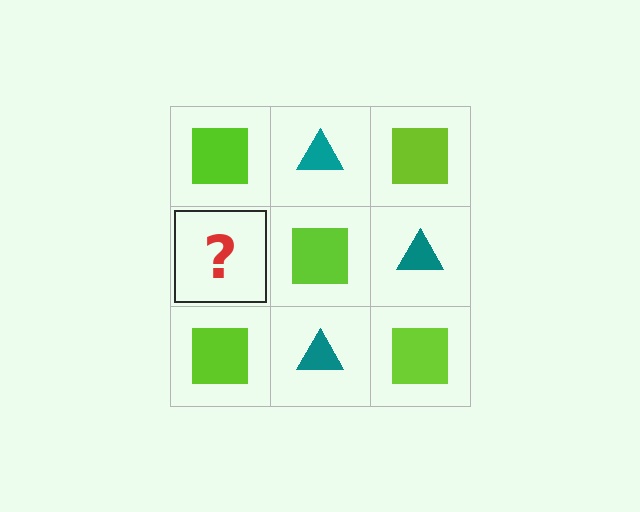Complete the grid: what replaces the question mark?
The question mark should be replaced with a teal triangle.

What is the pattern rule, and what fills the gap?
The rule is that it alternates lime square and teal triangle in a checkerboard pattern. The gap should be filled with a teal triangle.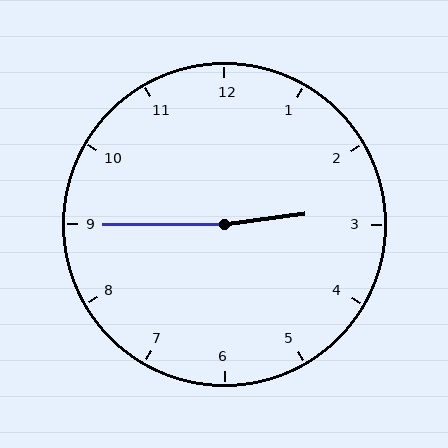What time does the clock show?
2:45.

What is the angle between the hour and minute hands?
Approximately 172 degrees.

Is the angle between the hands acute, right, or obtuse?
It is obtuse.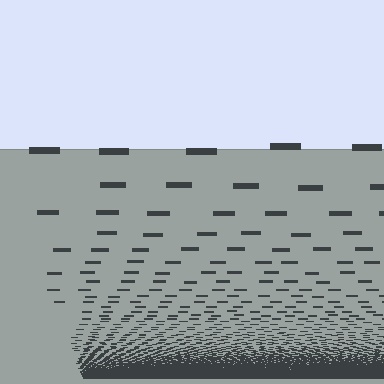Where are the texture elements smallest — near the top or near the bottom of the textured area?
Near the bottom.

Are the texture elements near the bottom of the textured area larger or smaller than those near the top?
Smaller. The gradient is inverted — elements near the bottom are smaller and denser.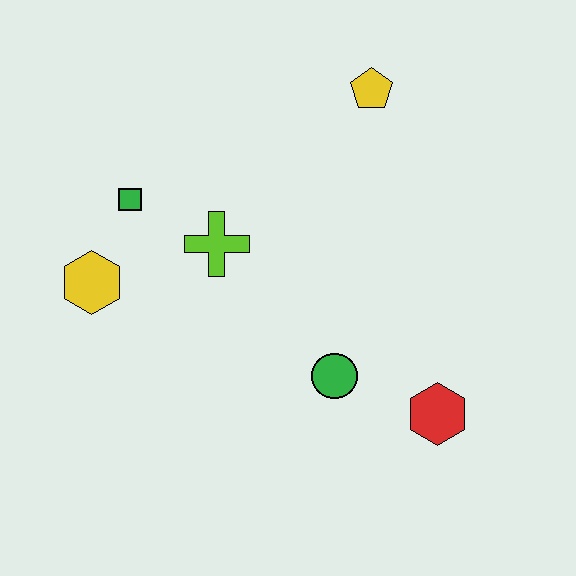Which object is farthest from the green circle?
The yellow pentagon is farthest from the green circle.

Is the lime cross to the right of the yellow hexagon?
Yes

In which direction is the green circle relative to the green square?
The green circle is to the right of the green square.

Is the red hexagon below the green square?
Yes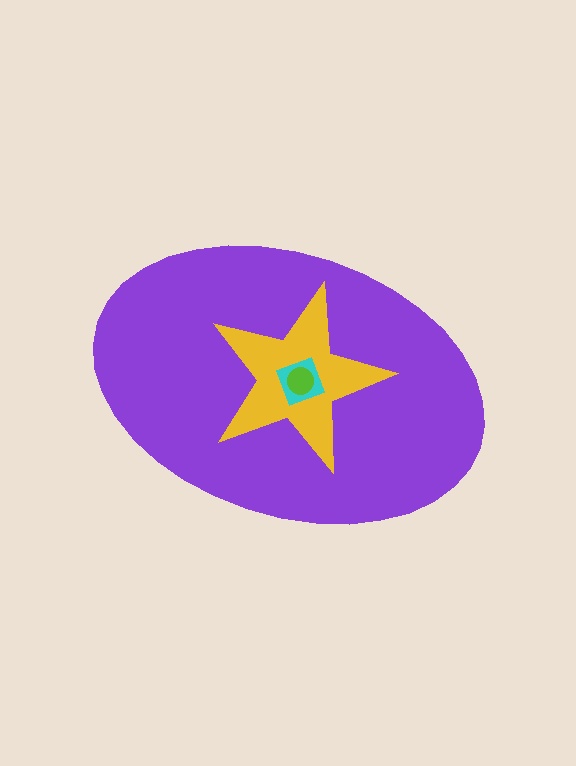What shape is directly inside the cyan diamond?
The lime circle.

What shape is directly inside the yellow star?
The cyan diamond.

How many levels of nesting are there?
4.